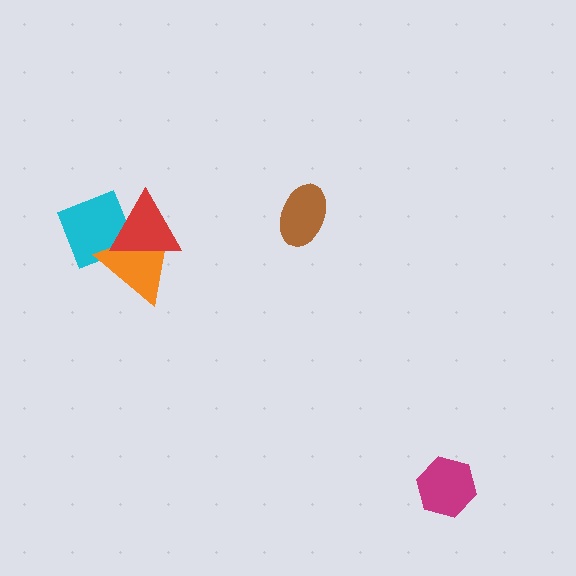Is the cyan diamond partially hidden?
Yes, it is partially covered by another shape.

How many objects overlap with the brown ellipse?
0 objects overlap with the brown ellipse.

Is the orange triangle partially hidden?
Yes, it is partially covered by another shape.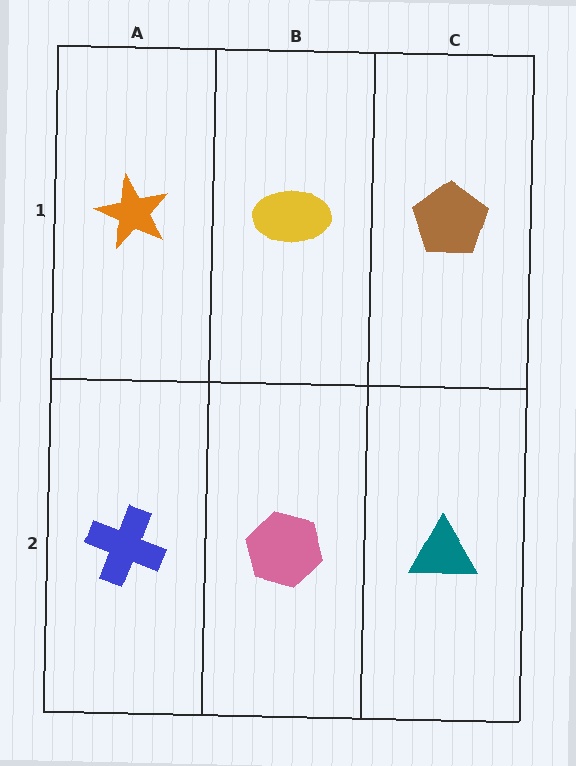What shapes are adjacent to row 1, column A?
A blue cross (row 2, column A), a yellow ellipse (row 1, column B).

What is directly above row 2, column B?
A yellow ellipse.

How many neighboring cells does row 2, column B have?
3.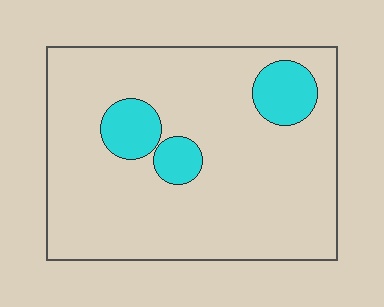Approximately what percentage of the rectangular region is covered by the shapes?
Approximately 15%.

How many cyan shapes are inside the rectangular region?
3.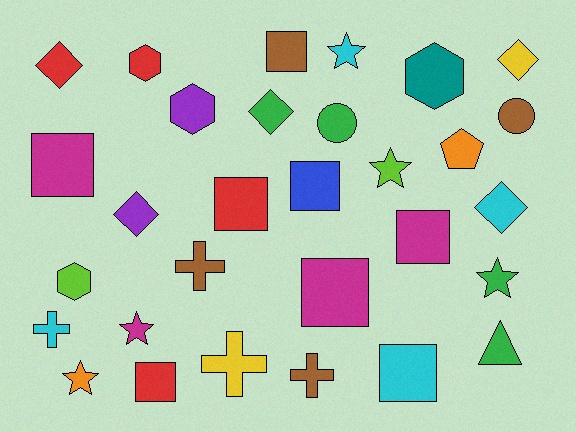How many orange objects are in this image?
There are 2 orange objects.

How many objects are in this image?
There are 30 objects.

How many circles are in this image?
There are 2 circles.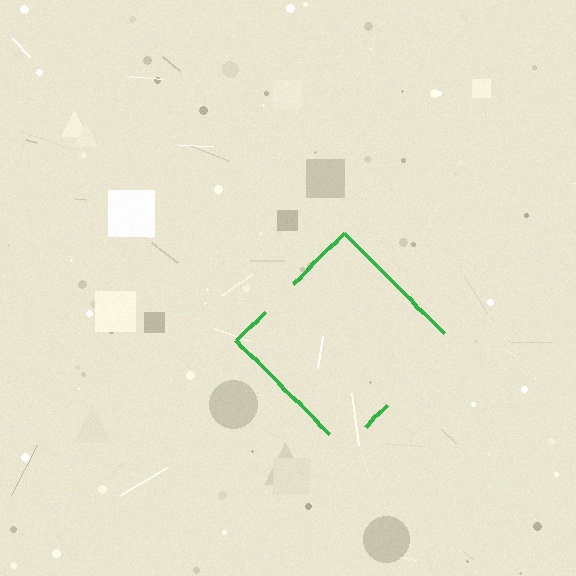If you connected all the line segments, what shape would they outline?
They would outline a diamond.